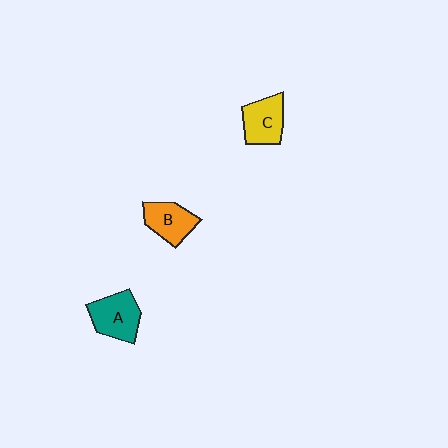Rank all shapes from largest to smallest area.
From largest to smallest: A (teal), C (yellow), B (orange).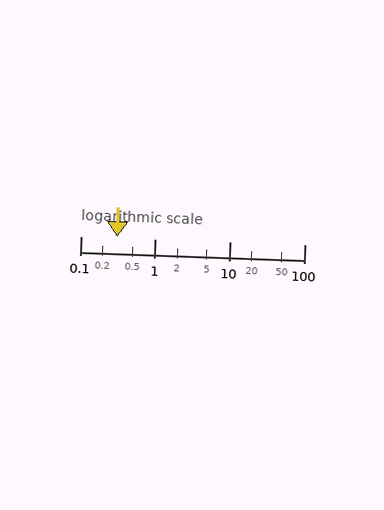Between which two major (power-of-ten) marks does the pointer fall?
The pointer is between 0.1 and 1.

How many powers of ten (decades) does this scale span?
The scale spans 3 decades, from 0.1 to 100.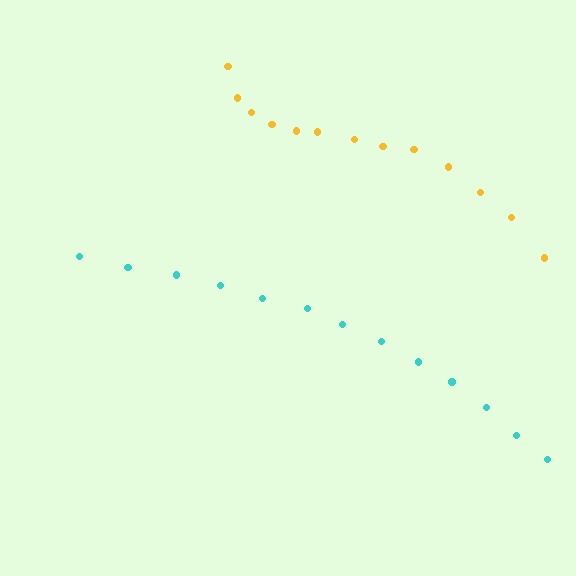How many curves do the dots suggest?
There are 2 distinct paths.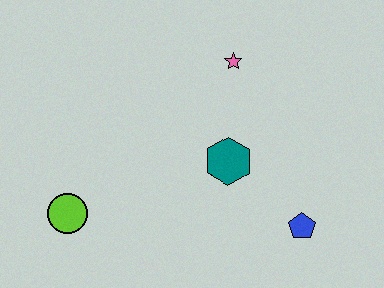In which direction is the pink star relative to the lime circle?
The pink star is to the right of the lime circle.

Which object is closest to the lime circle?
The teal hexagon is closest to the lime circle.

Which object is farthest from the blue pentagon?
The lime circle is farthest from the blue pentagon.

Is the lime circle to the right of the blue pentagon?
No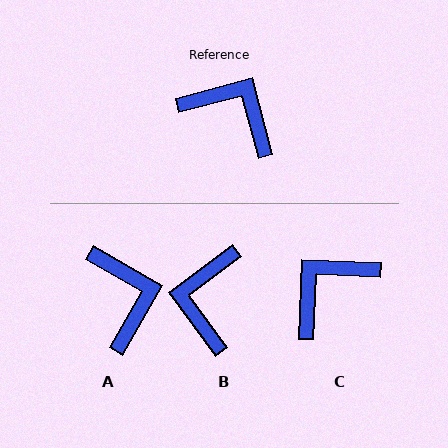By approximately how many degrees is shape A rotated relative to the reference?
Approximately 45 degrees clockwise.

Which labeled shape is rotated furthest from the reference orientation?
B, about 112 degrees away.